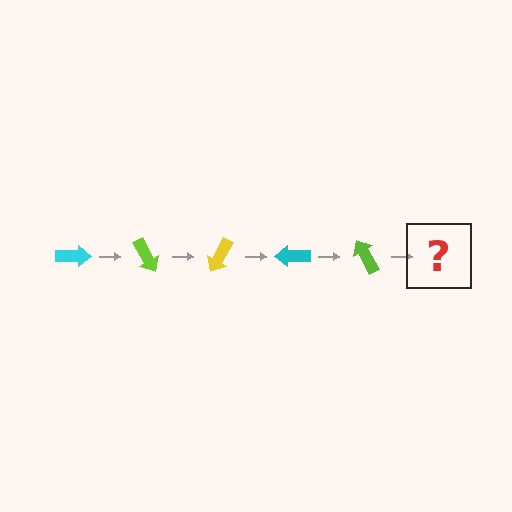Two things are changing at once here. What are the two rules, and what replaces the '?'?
The two rules are that it rotates 60 degrees each step and the color cycles through cyan, lime, and yellow. The '?' should be a yellow arrow, rotated 300 degrees from the start.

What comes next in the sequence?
The next element should be a yellow arrow, rotated 300 degrees from the start.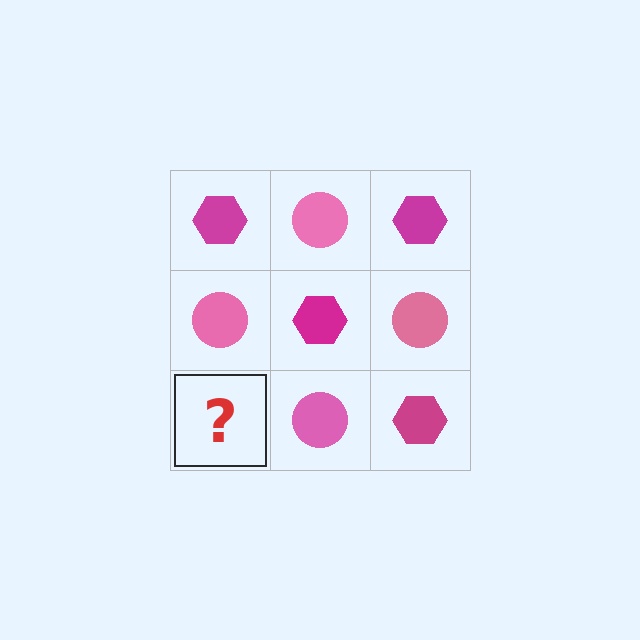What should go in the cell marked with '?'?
The missing cell should contain a magenta hexagon.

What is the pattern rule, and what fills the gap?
The rule is that it alternates magenta hexagon and pink circle in a checkerboard pattern. The gap should be filled with a magenta hexagon.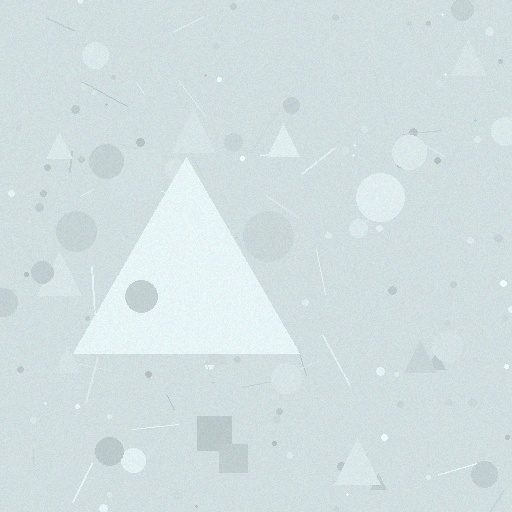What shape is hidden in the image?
A triangle is hidden in the image.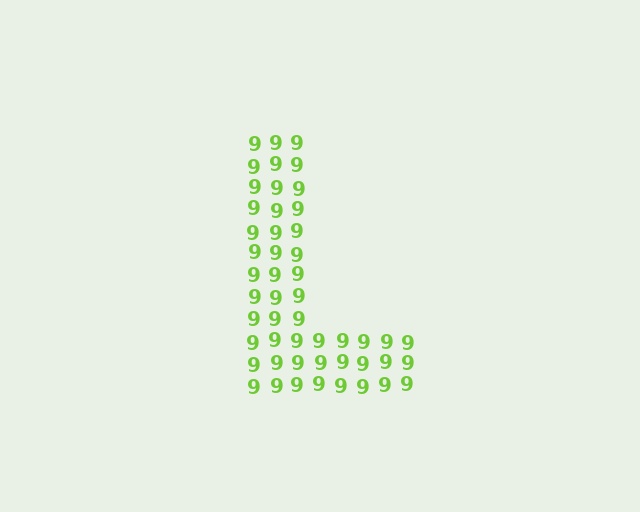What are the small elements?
The small elements are digit 9's.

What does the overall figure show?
The overall figure shows the letter L.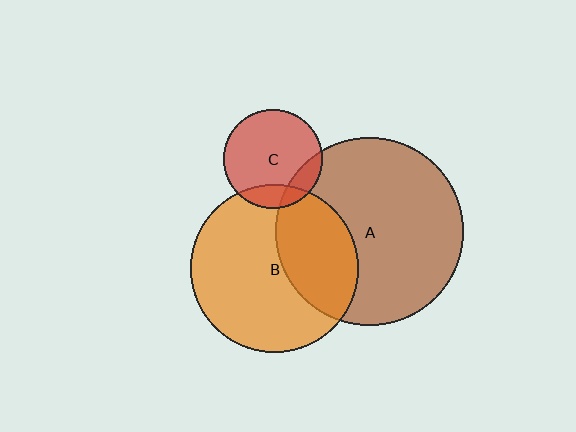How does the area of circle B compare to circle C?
Approximately 2.9 times.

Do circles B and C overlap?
Yes.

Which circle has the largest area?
Circle A (brown).